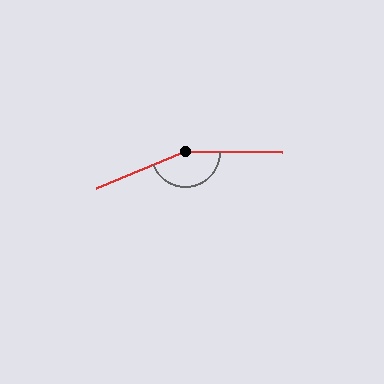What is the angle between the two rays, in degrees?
Approximately 157 degrees.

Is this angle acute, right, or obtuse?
It is obtuse.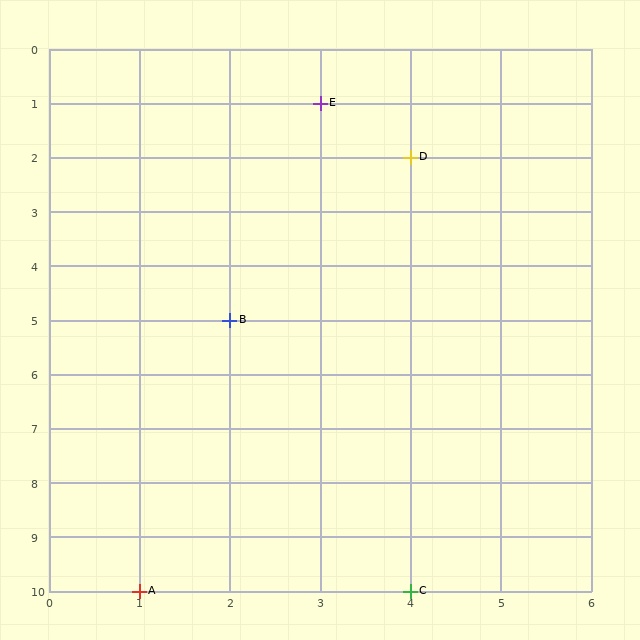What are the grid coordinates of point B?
Point B is at grid coordinates (2, 5).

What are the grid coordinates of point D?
Point D is at grid coordinates (4, 2).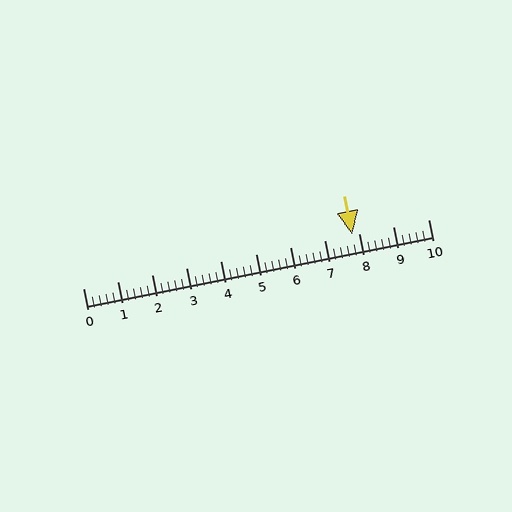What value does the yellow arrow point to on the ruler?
The yellow arrow points to approximately 7.8.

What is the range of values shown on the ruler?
The ruler shows values from 0 to 10.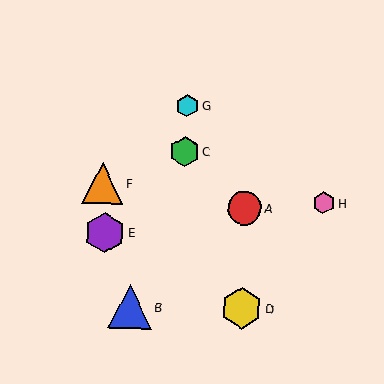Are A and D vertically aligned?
Yes, both are at x≈245.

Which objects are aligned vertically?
Objects A, D are aligned vertically.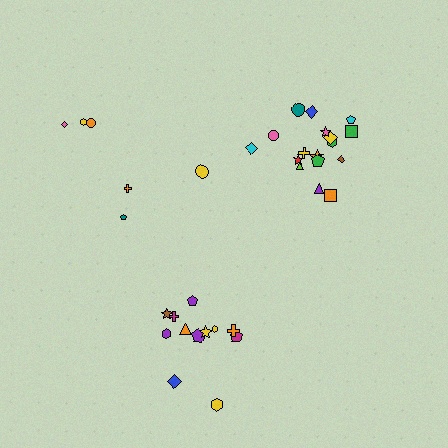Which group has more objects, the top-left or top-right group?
The top-right group.